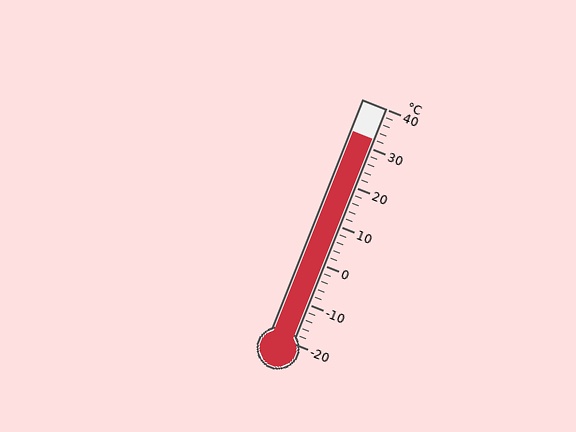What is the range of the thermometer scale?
The thermometer scale ranges from -20°C to 40°C.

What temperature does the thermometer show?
The thermometer shows approximately 32°C.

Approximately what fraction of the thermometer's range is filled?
The thermometer is filled to approximately 85% of its range.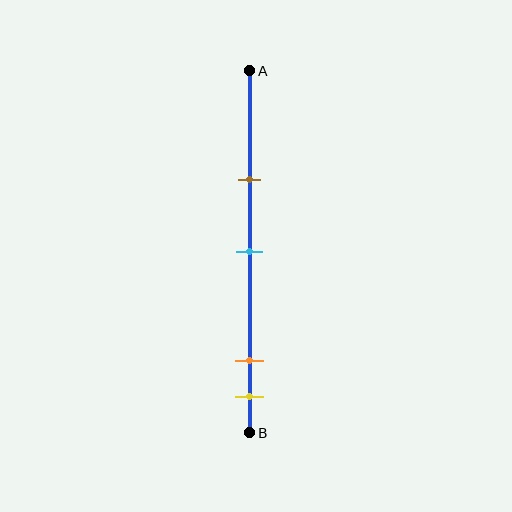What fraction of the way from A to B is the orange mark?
The orange mark is approximately 80% (0.8) of the way from A to B.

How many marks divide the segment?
There are 4 marks dividing the segment.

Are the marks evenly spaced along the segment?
No, the marks are not evenly spaced.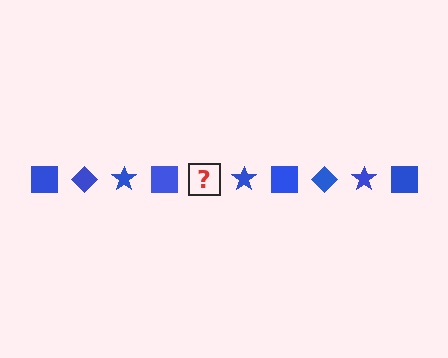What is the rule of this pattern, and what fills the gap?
The rule is that the pattern cycles through square, diamond, star shapes in blue. The gap should be filled with a blue diamond.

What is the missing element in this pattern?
The missing element is a blue diamond.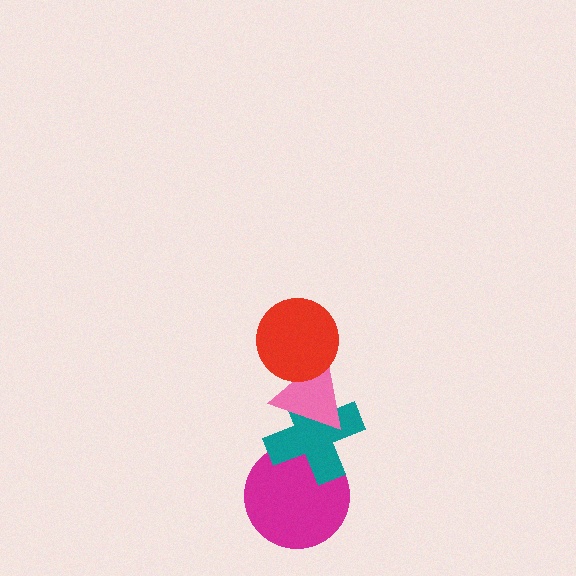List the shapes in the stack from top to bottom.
From top to bottom: the red circle, the pink triangle, the teal cross, the magenta circle.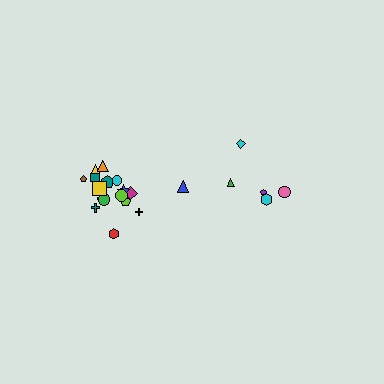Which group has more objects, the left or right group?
The left group.